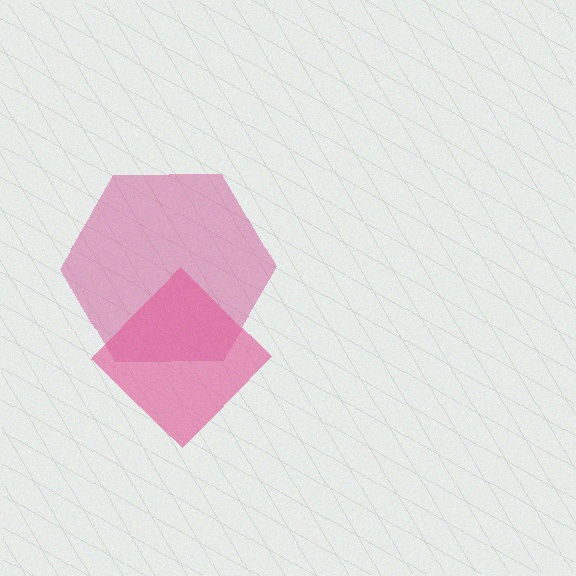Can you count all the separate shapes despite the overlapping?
Yes, there are 2 separate shapes.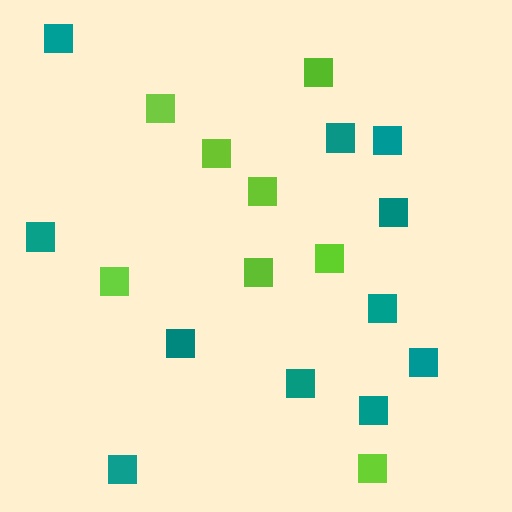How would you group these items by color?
There are 2 groups: one group of teal squares (11) and one group of lime squares (8).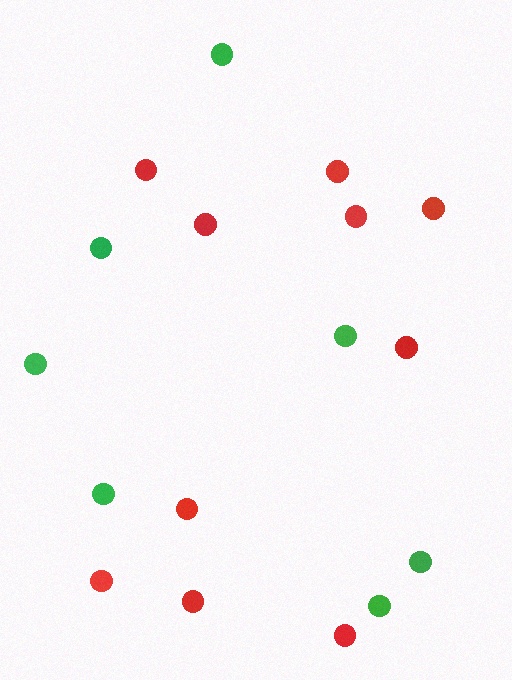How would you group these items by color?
There are 2 groups: one group of red circles (10) and one group of green circles (7).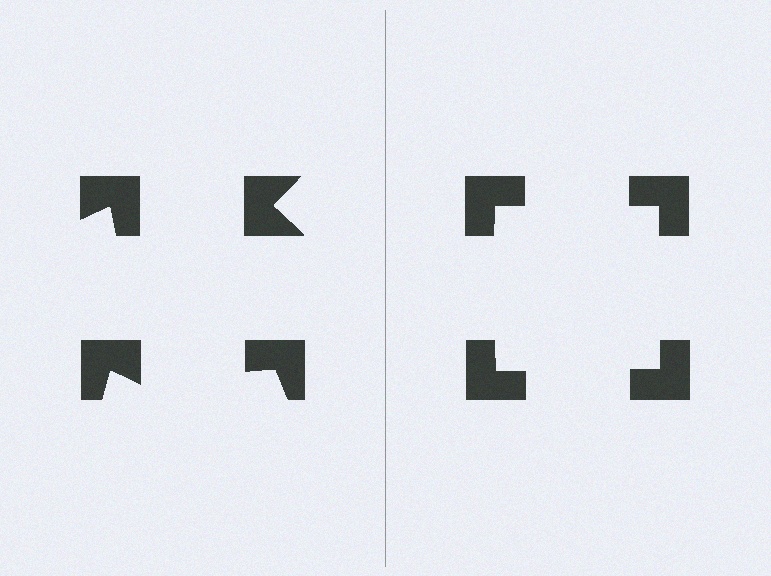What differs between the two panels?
The notched squares are positioned identically on both sides; only the wedge orientations differ. On the right they align to a square; on the left they are misaligned.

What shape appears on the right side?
An illusory square.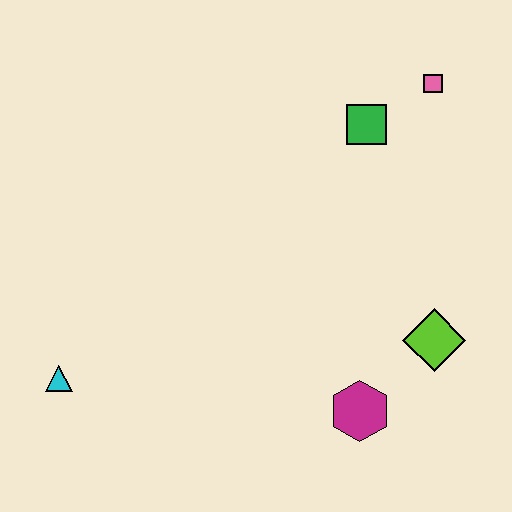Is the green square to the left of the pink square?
Yes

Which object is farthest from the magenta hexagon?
The pink square is farthest from the magenta hexagon.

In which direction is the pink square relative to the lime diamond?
The pink square is above the lime diamond.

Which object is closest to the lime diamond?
The magenta hexagon is closest to the lime diamond.